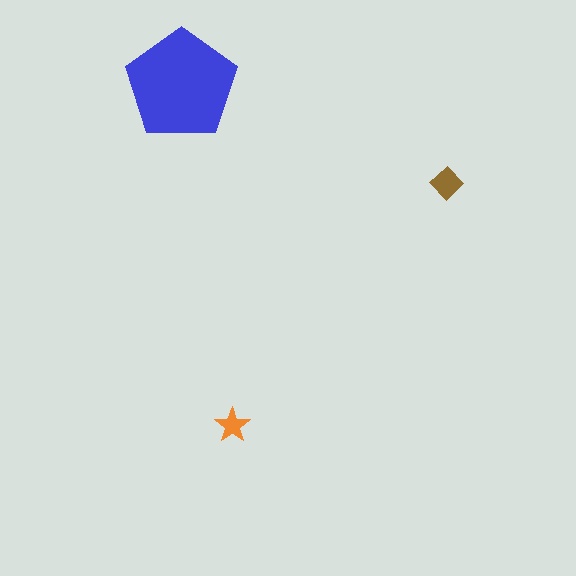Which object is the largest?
The blue pentagon.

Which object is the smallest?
The orange star.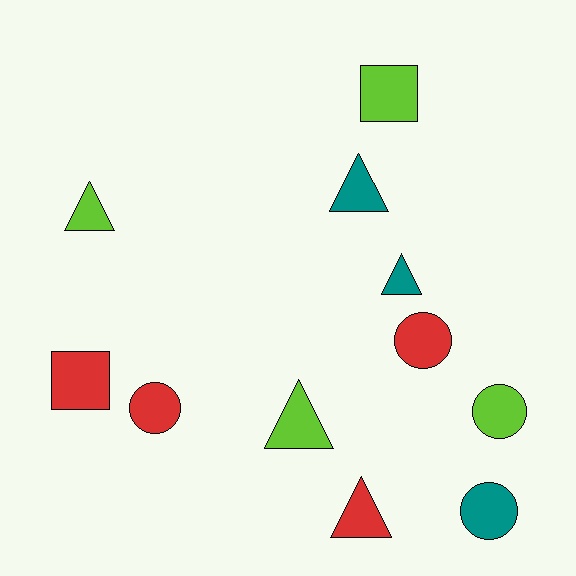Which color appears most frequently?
Red, with 4 objects.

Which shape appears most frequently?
Triangle, with 5 objects.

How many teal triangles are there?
There are 2 teal triangles.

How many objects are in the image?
There are 11 objects.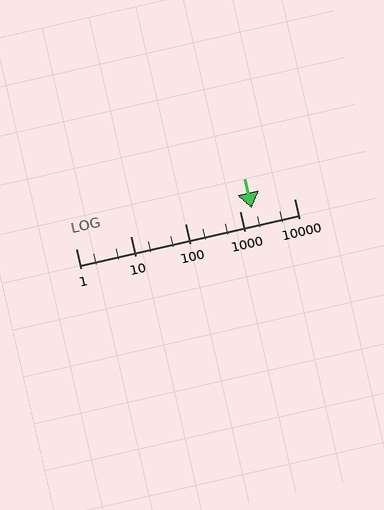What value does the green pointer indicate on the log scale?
The pointer indicates approximately 1700.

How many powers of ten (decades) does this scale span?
The scale spans 4 decades, from 1 to 10000.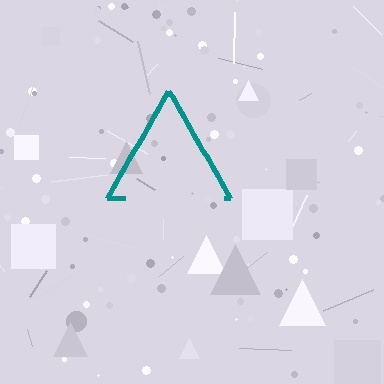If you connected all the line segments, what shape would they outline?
They would outline a triangle.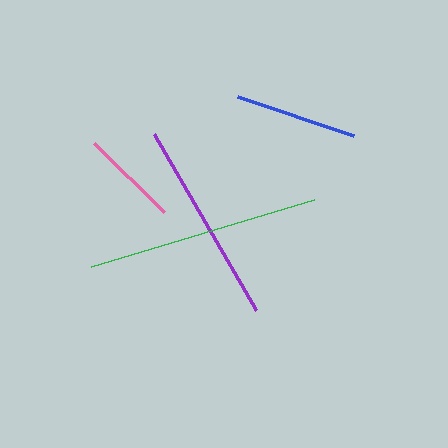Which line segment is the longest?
The green line is the longest at approximately 233 pixels.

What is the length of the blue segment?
The blue segment is approximately 122 pixels long.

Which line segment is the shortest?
The pink line is the shortest at approximately 98 pixels.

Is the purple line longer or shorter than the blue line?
The purple line is longer than the blue line.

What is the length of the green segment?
The green segment is approximately 233 pixels long.